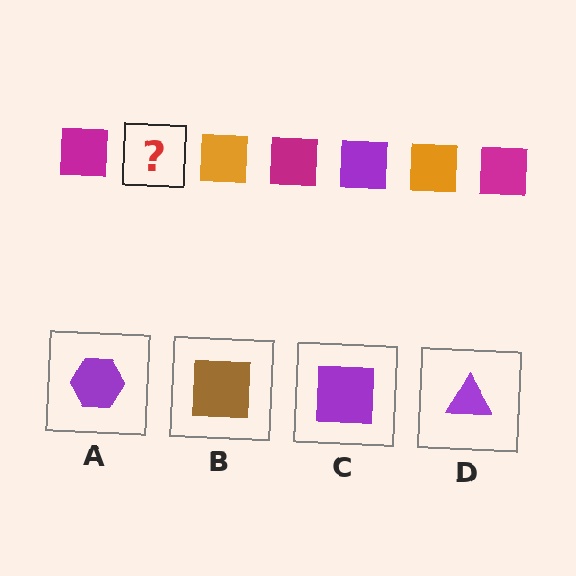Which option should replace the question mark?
Option C.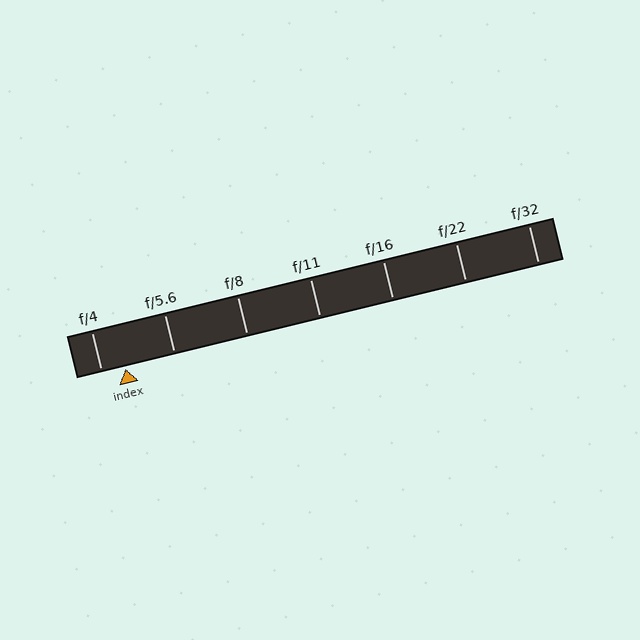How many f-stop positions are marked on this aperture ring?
There are 7 f-stop positions marked.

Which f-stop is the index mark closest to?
The index mark is closest to f/4.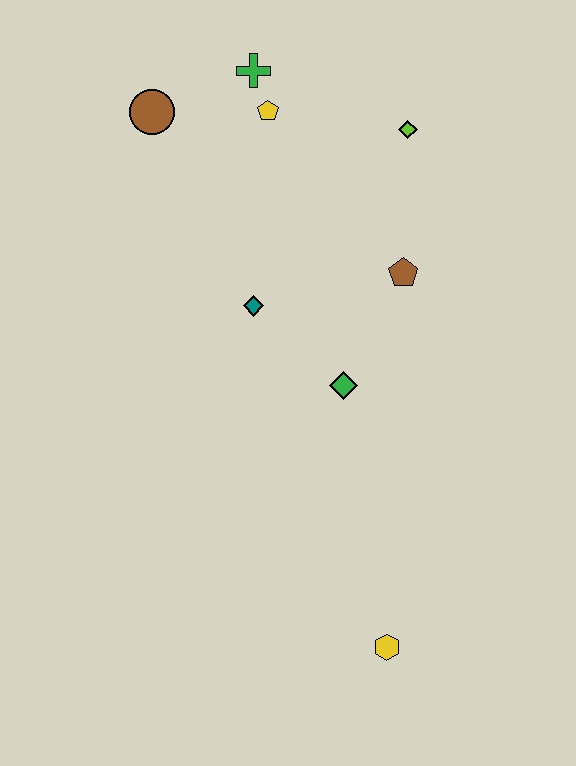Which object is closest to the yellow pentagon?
The green cross is closest to the yellow pentagon.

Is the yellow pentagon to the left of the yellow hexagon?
Yes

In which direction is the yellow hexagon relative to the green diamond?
The yellow hexagon is below the green diamond.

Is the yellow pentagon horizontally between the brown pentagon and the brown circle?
Yes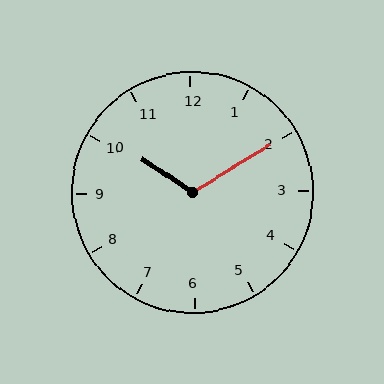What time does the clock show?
10:10.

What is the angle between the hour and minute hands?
Approximately 115 degrees.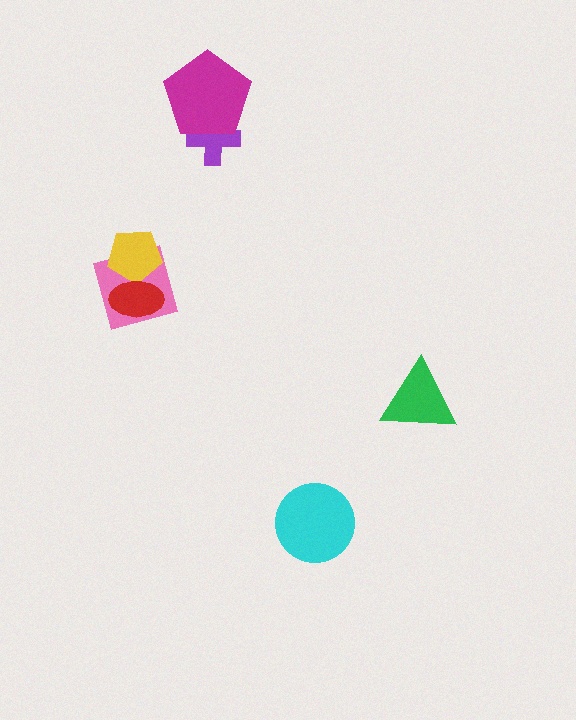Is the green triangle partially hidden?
No, no other shape covers it.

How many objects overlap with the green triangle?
0 objects overlap with the green triangle.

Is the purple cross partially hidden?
Yes, it is partially covered by another shape.